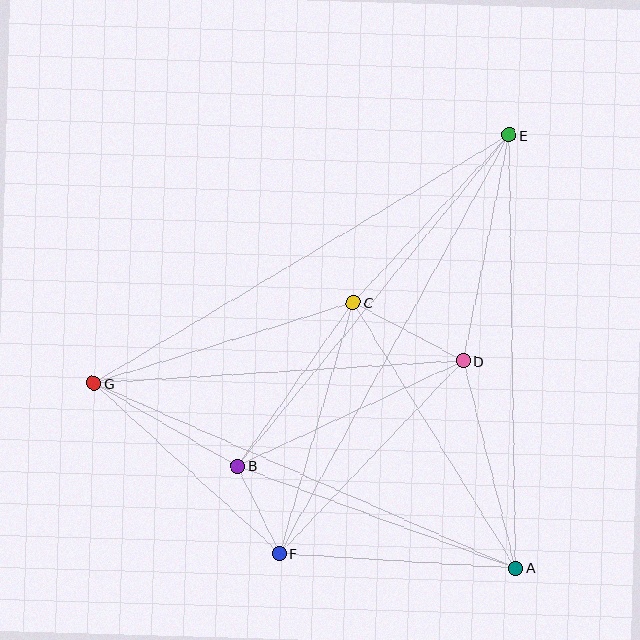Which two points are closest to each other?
Points B and F are closest to each other.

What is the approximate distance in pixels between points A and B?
The distance between A and B is approximately 296 pixels.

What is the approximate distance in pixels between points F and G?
The distance between F and G is approximately 252 pixels.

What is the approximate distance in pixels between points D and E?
The distance between D and E is approximately 230 pixels.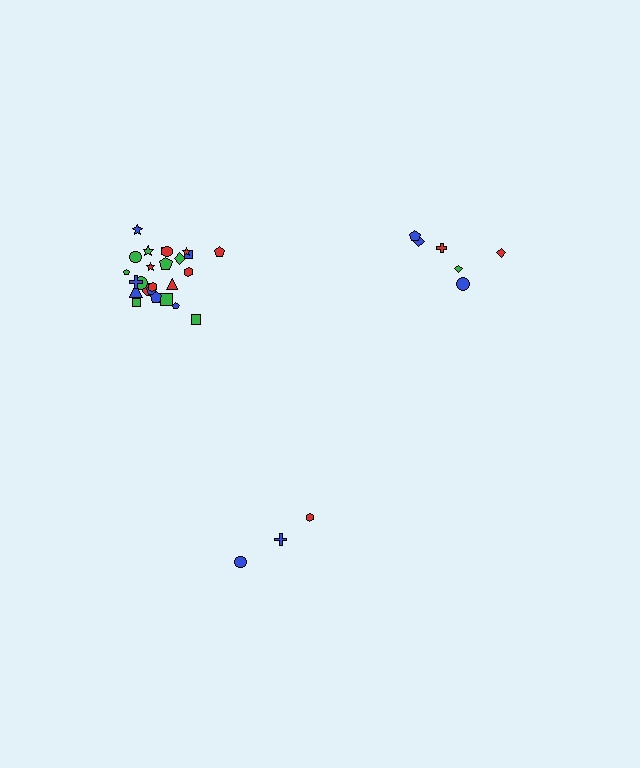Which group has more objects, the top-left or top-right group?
The top-left group.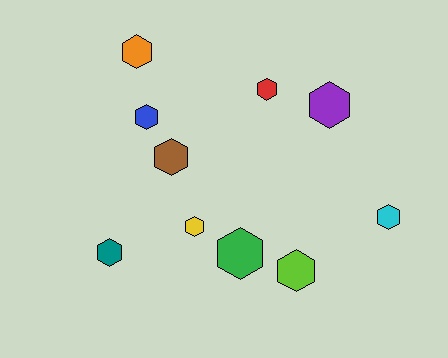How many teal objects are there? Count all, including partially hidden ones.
There is 1 teal object.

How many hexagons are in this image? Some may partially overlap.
There are 10 hexagons.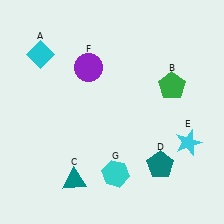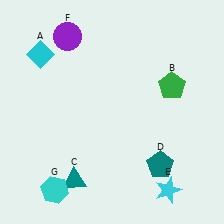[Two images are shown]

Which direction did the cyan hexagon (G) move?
The cyan hexagon (G) moved left.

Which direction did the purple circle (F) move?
The purple circle (F) moved up.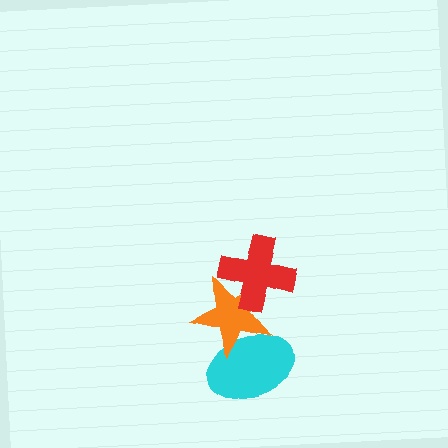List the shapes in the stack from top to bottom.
From top to bottom: the red cross, the orange star, the cyan ellipse.